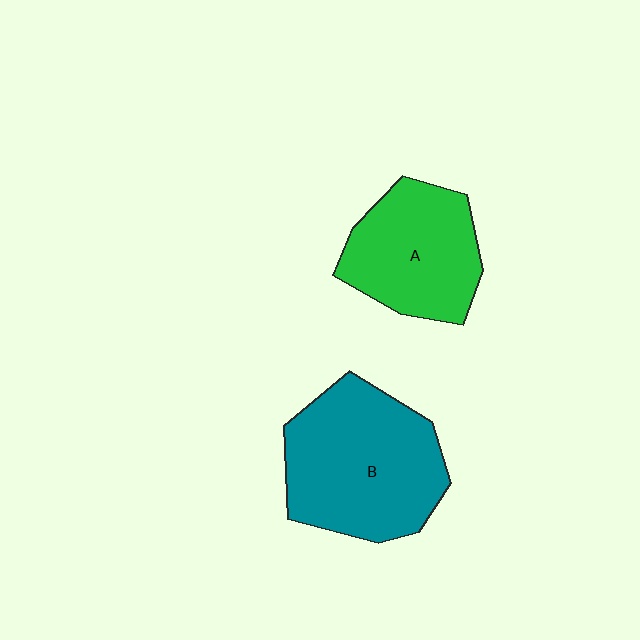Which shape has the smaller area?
Shape A (green).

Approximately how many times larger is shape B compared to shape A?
Approximately 1.4 times.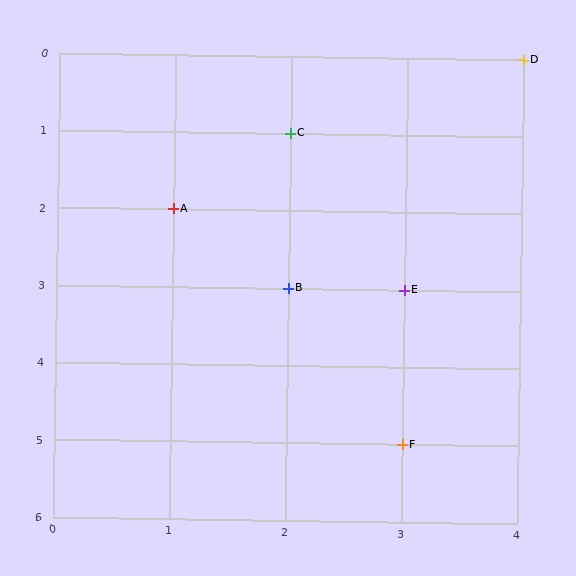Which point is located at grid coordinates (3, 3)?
Point E is at (3, 3).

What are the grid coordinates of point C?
Point C is at grid coordinates (2, 1).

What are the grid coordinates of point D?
Point D is at grid coordinates (4, 0).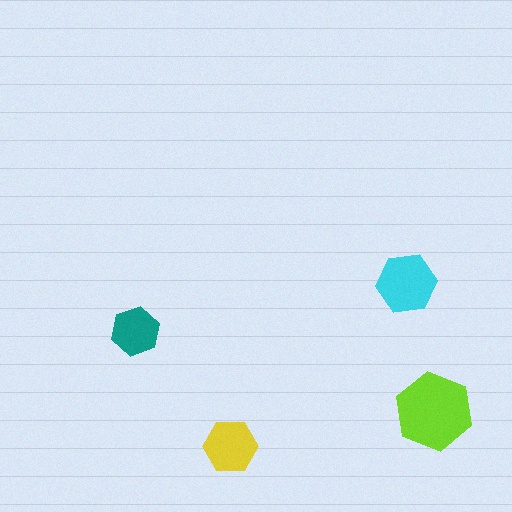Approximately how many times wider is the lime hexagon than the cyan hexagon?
About 1.5 times wider.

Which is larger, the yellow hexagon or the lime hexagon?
The lime one.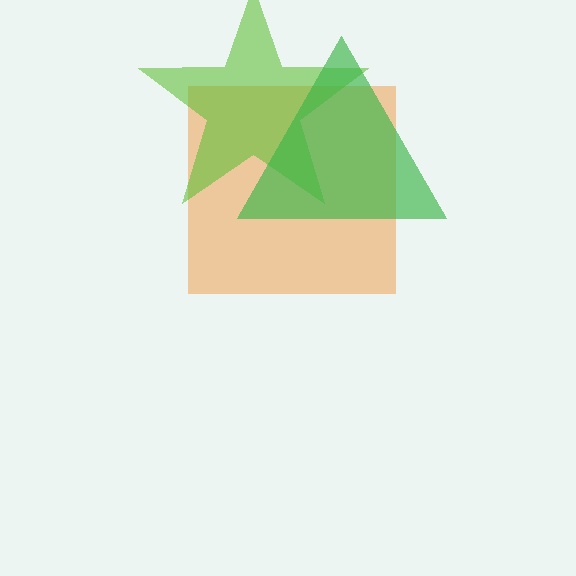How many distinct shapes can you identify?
There are 3 distinct shapes: an orange square, a lime star, a green triangle.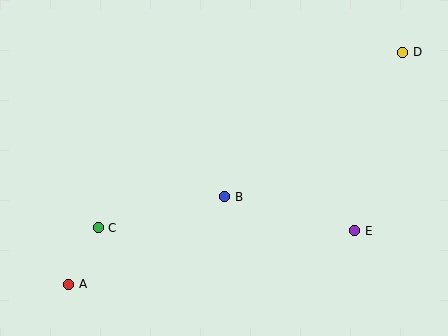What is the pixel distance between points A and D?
The distance between A and D is 407 pixels.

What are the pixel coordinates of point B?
Point B is at (225, 197).